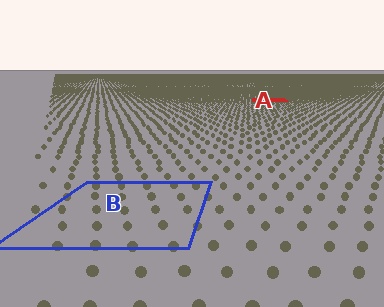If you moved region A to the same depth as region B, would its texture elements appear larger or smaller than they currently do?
They would appear larger. At a closer depth, the same texture elements are projected at a bigger on-screen size.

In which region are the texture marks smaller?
The texture marks are smaller in region A, because it is farther away.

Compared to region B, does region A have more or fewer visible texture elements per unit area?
Region A has more texture elements per unit area — they are packed more densely because it is farther away.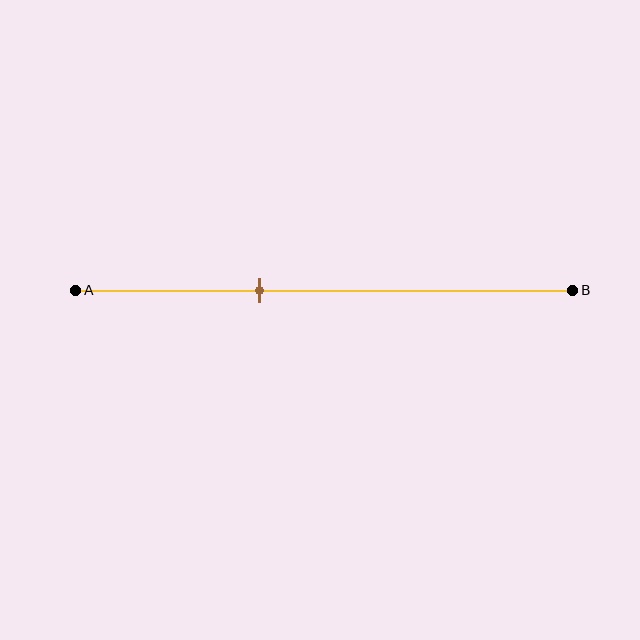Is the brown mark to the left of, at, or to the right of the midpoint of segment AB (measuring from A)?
The brown mark is to the left of the midpoint of segment AB.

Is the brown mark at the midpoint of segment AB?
No, the mark is at about 35% from A, not at the 50% midpoint.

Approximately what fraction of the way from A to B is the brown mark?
The brown mark is approximately 35% of the way from A to B.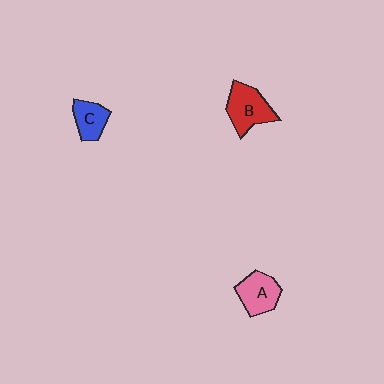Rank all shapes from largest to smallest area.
From largest to smallest: B (red), A (pink), C (blue).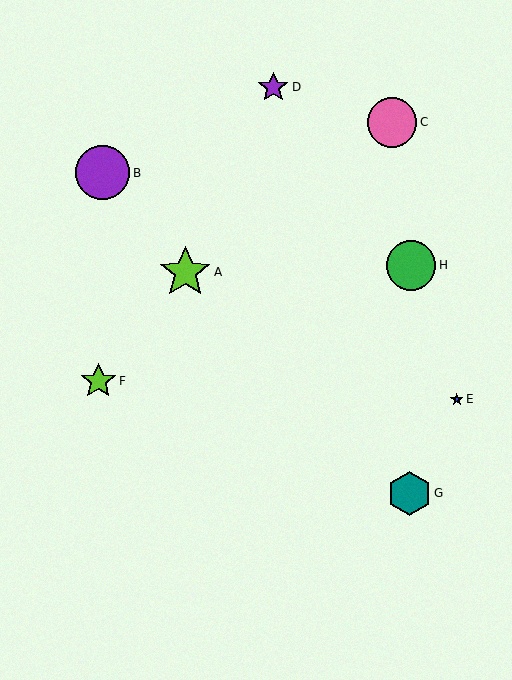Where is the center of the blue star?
The center of the blue star is at (457, 399).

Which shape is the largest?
The purple circle (labeled B) is the largest.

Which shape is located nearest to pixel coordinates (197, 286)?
The lime star (labeled A) at (185, 272) is nearest to that location.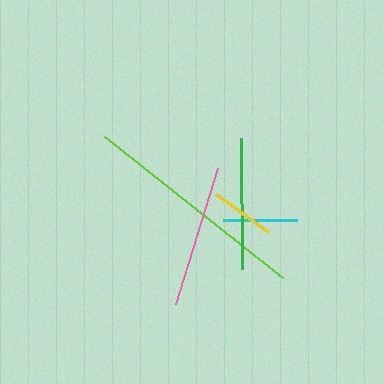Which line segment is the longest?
The lime line is the longest at approximately 228 pixels.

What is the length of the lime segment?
The lime segment is approximately 228 pixels long.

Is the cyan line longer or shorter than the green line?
The green line is longer than the cyan line.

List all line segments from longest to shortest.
From longest to shortest: lime, pink, green, cyan, yellow.